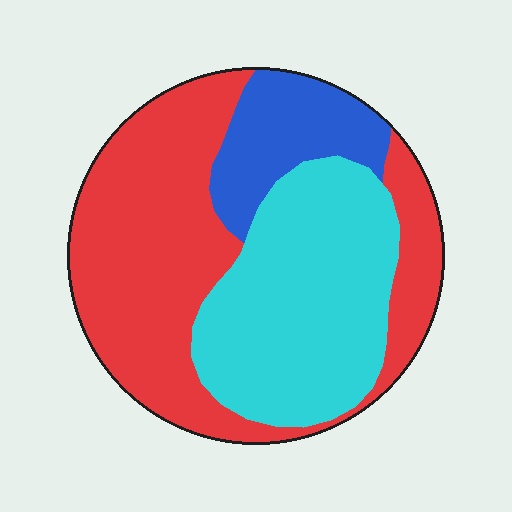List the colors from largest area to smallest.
From largest to smallest: red, cyan, blue.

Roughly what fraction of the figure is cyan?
Cyan takes up about three eighths (3/8) of the figure.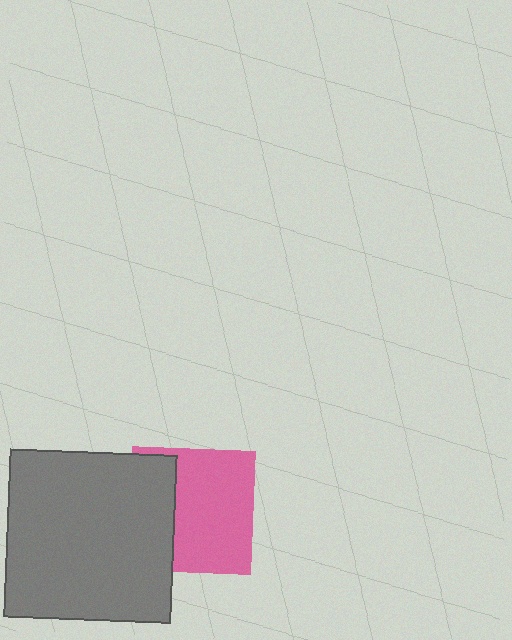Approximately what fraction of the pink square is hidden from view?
Roughly 35% of the pink square is hidden behind the gray square.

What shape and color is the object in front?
The object in front is a gray square.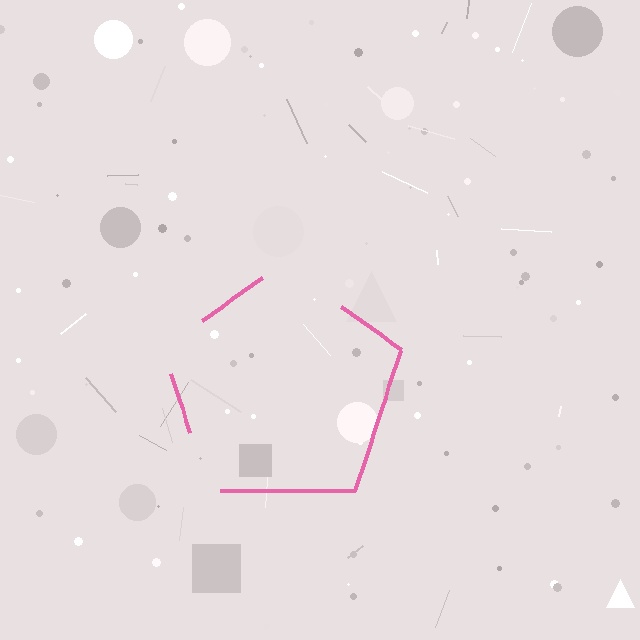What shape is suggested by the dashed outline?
The dashed outline suggests a pentagon.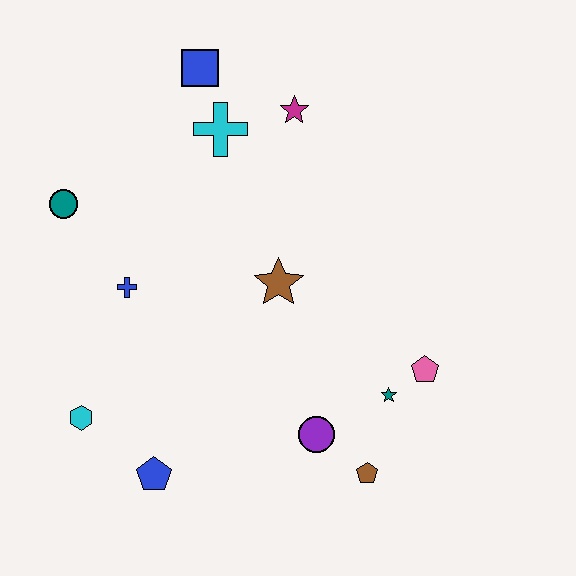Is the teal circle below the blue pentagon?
No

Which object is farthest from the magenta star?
The blue pentagon is farthest from the magenta star.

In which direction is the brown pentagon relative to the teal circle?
The brown pentagon is to the right of the teal circle.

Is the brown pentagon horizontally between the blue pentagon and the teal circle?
No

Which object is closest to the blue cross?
The teal circle is closest to the blue cross.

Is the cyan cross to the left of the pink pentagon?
Yes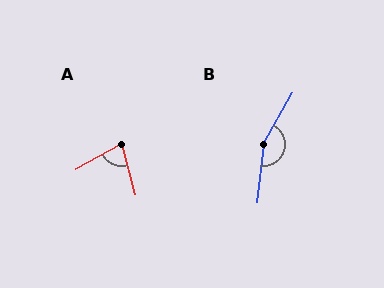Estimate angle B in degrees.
Approximately 157 degrees.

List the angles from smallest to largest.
A (75°), B (157°).